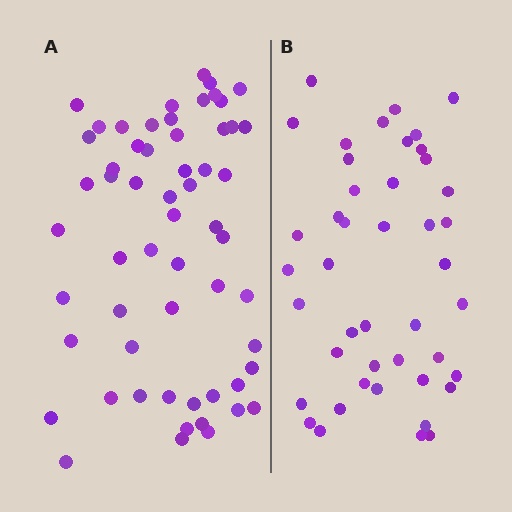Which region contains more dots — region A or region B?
Region A (the left region) has more dots.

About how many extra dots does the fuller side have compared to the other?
Region A has approximately 15 more dots than region B.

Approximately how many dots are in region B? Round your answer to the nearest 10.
About 40 dots. (The exact count is 44, which rounds to 40.)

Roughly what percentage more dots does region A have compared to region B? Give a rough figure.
About 30% more.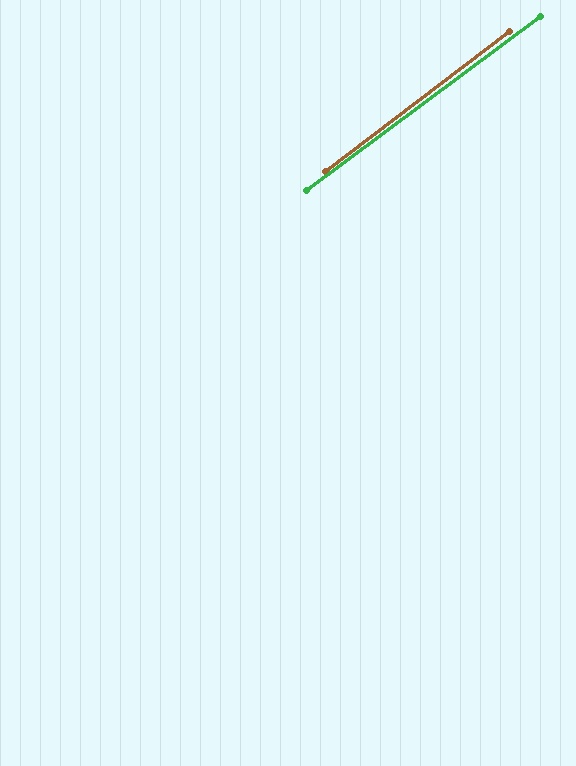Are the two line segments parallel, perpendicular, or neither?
Parallel — their directions differ by only 0.6°.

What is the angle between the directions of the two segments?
Approximately 1 degree.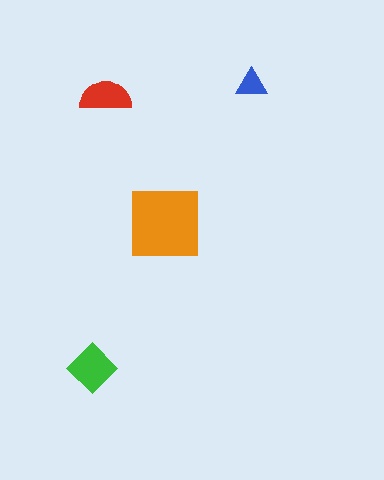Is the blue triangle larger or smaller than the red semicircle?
Smaller.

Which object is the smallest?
The blue triangle.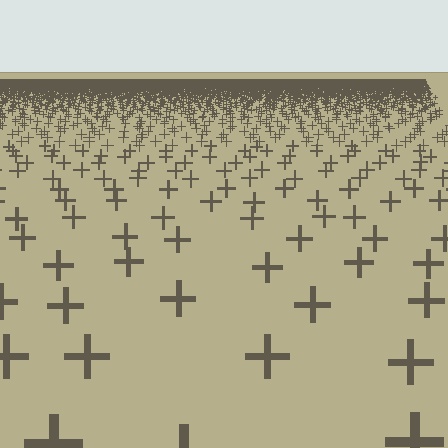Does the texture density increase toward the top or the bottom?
Density increases toward the top.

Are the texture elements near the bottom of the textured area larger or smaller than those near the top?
Larger. Near the bottom, elements are closer to the viewer and appear at a bigger on-screen size.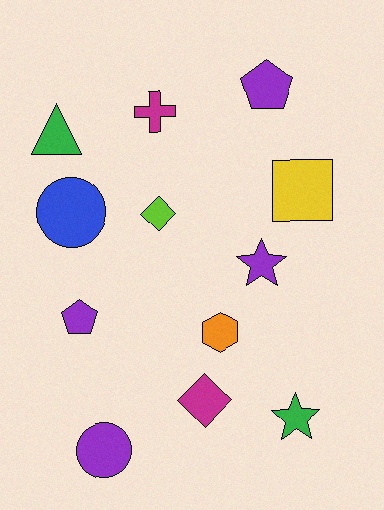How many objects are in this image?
There are 12 objects.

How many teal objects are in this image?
There are no teal objects.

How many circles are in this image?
There are 2 circles.